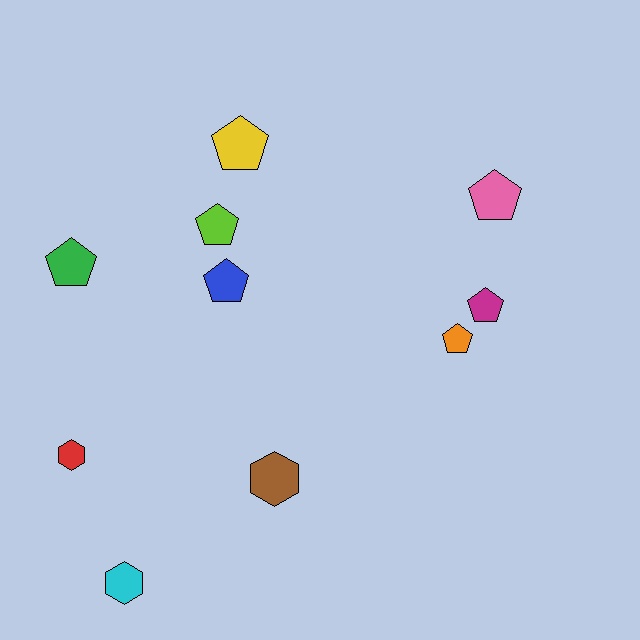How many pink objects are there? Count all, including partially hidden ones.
There is 1 pink object.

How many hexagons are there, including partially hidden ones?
There are 3 hexagons.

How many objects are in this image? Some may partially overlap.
There are 10 objects.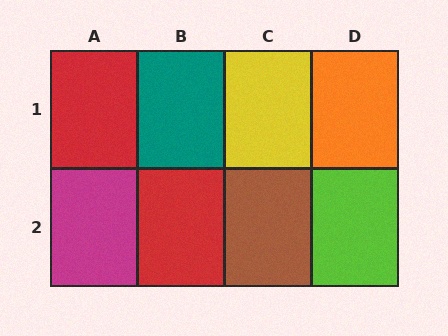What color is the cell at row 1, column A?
Red.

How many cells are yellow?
1 cell is yellow.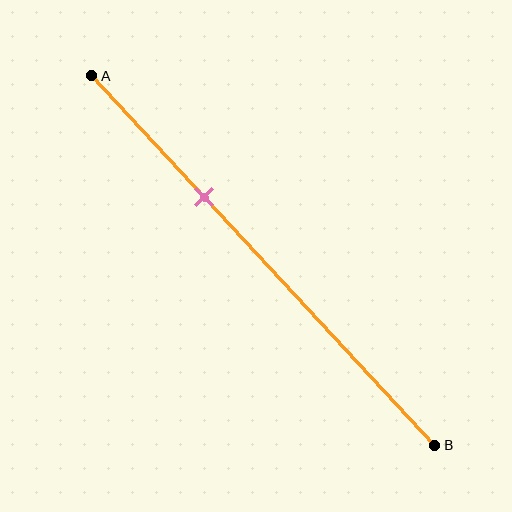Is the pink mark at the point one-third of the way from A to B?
Yes, the mark is approximately at the one-third point.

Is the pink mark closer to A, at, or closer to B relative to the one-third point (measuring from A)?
The pink mark is approximately at the one-third point of segment AB.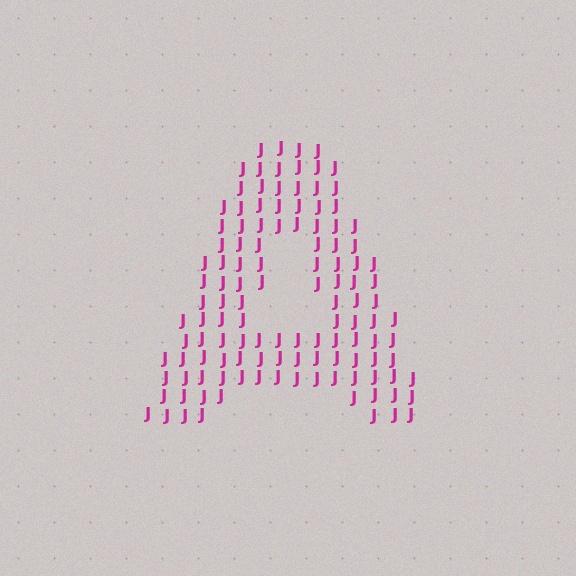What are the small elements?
The small elements are letter J's.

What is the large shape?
The large shape is the letter A.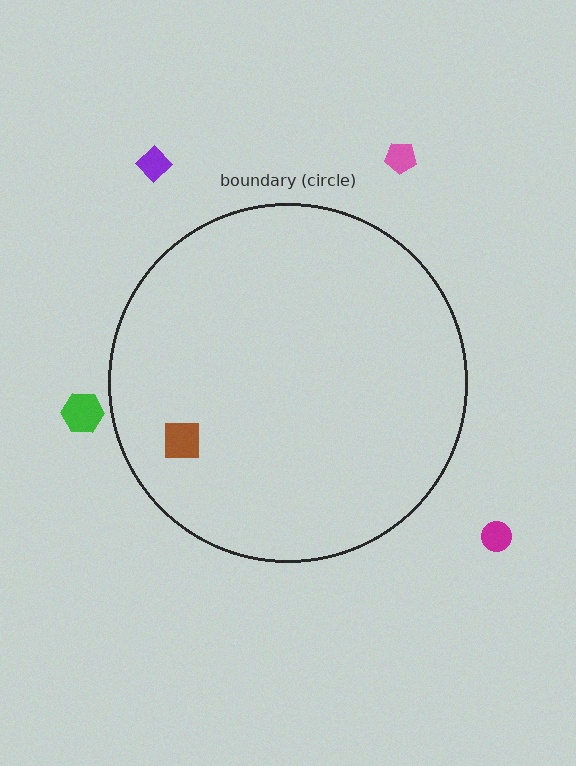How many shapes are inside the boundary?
1 inside, 4 outside.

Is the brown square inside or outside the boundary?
Inside.